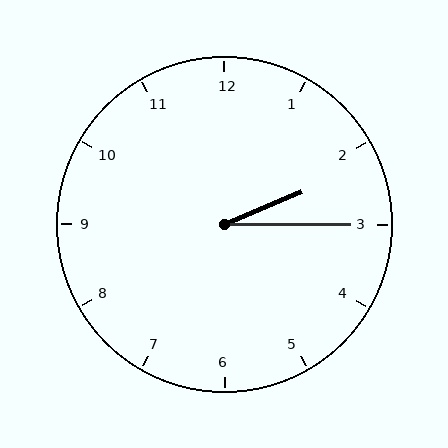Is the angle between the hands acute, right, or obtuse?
It is acute.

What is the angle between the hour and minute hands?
Approximately 22 degrees.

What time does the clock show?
2:15.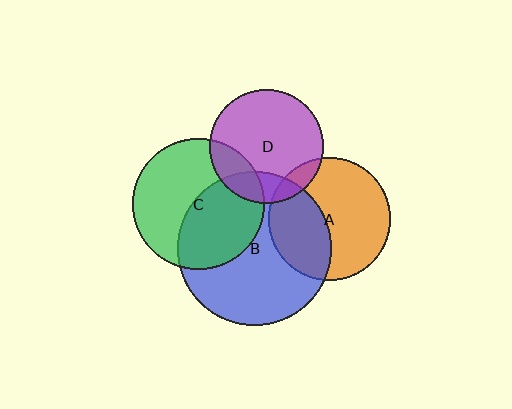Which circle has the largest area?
Circle B (blue).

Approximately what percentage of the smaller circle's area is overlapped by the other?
Approximately 45%.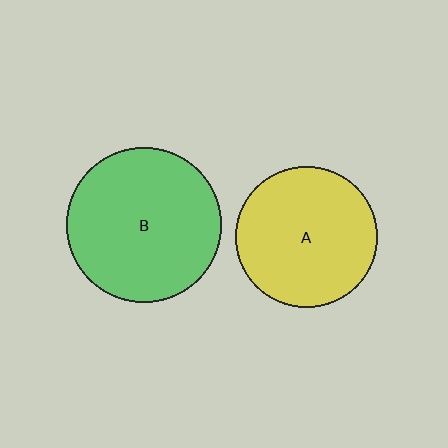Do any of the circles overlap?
No, none of the circles overlap.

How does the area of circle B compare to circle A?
Approximately 1.2 times.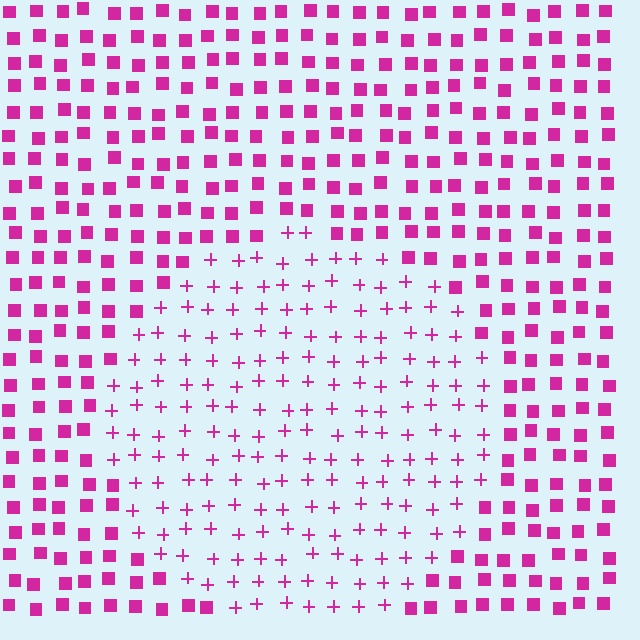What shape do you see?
I see a circle.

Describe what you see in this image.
The image is filled with small magenta elements arranged in a uniform grid. A circle-shaped region contains plus signs, while the surrounding area contains squares. The boundary is defined purely by the change in element shape.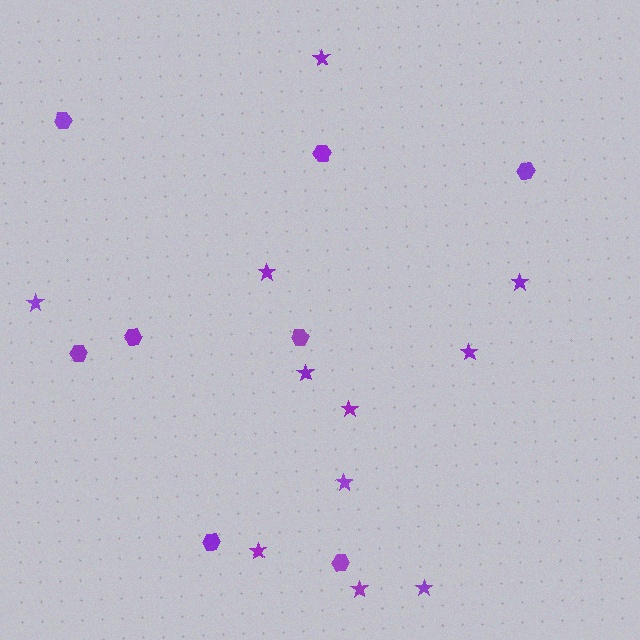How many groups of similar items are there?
There are 2 groups: one group of stars (11) and one group of hexagons (8).